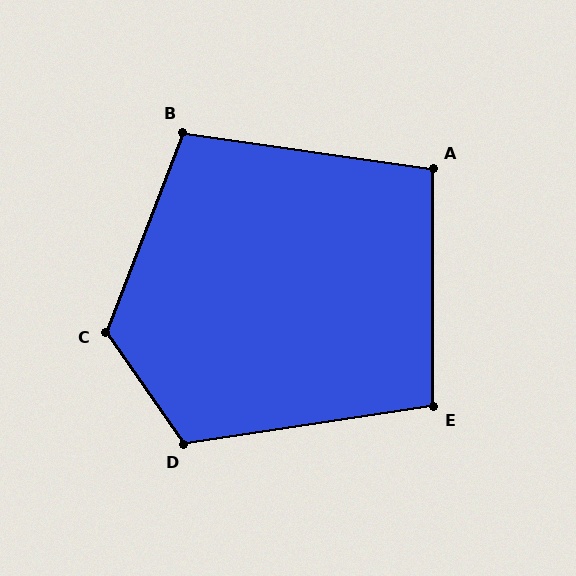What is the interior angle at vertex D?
Approximately 117 degrees (obtuse).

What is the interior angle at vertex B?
Approximately 103 degrees (obtuse).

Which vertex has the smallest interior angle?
A, at approximately 98 degrees.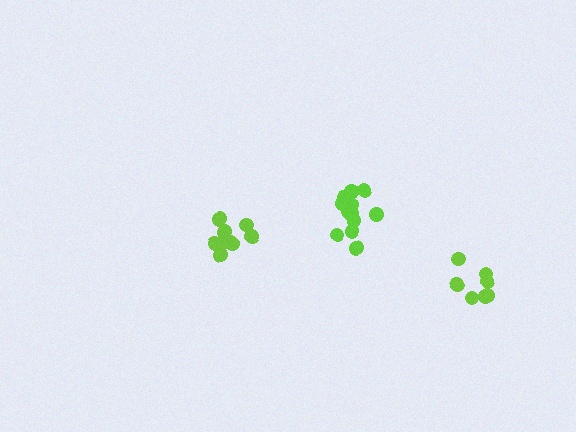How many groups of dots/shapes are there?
There are 3 groups.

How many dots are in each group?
Group 1: 10 dots, Group 2: 12 dots, Group 3: 7 dots (29 total).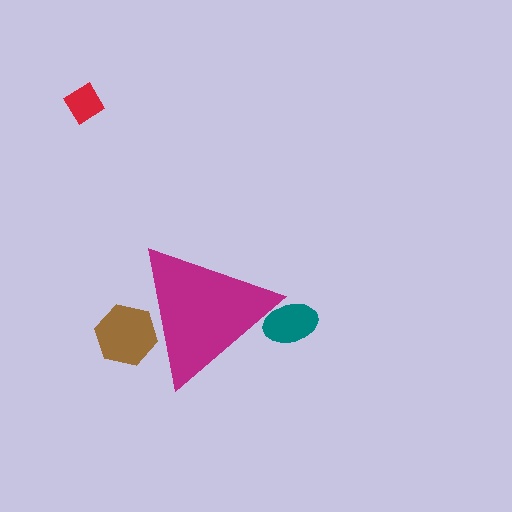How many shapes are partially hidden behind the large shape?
2 shapes are partially hidden.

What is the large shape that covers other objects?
A magenta triangle.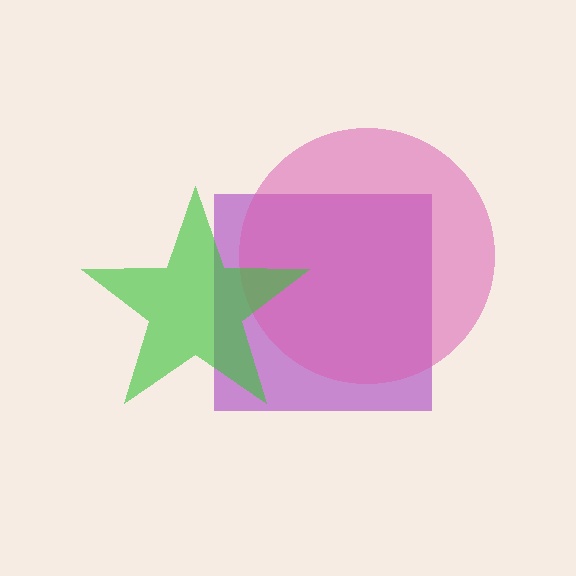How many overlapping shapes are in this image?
There are 3 overlapping shapes in the image.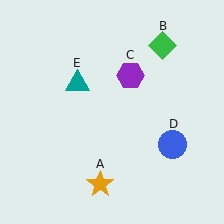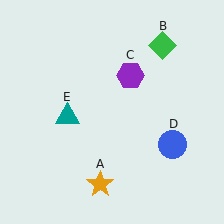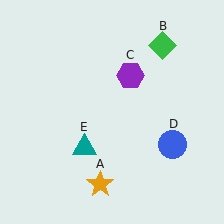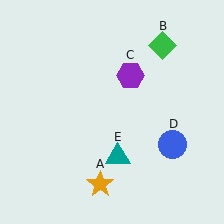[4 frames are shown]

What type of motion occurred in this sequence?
The teal triangle (object E) rotated counterclockwise around the center of the scene.